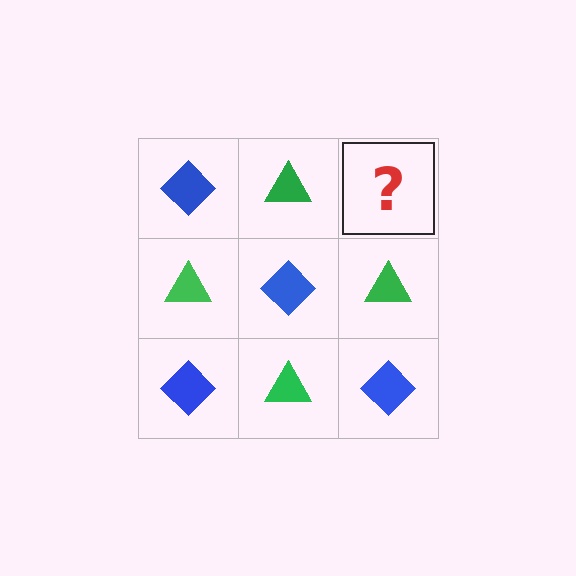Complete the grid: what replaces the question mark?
The question mark should be replaced with a blue diamond.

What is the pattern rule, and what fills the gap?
The rule is that it alternates blue diamond and green triangle in a checkerboard pattern. The gap should be filled with a blue diamond.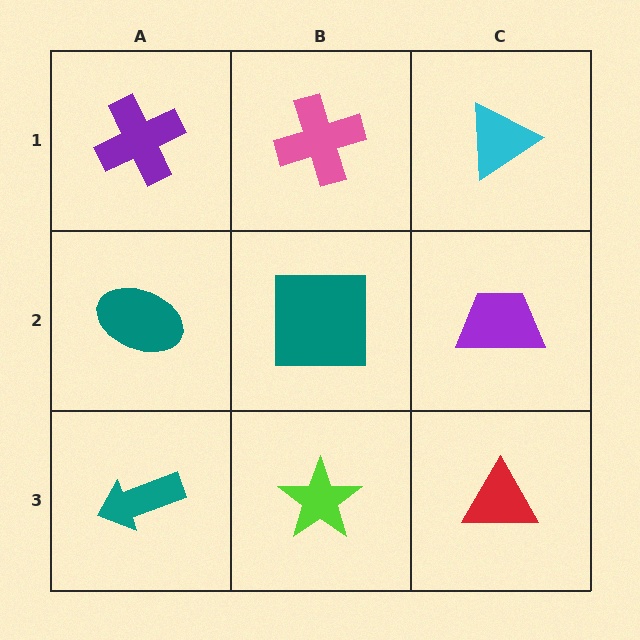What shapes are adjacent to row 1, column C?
A purple trapezoid (row 2, column C), a pink cross (row 1, column B).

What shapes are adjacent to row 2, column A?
A purple cross (row 1, column A), a teal arrow (row 3, column A), a teal square (row 2, column B).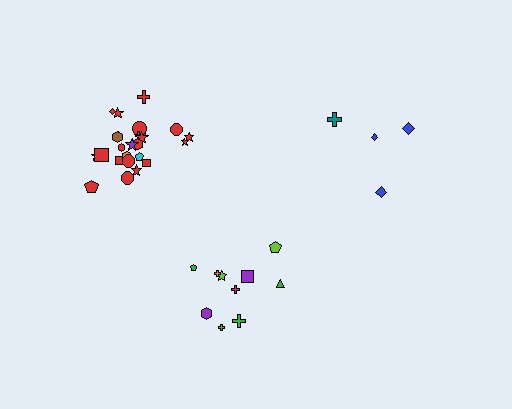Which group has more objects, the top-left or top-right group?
The top-left group.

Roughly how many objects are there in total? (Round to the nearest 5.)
Roughly 40 objects in total.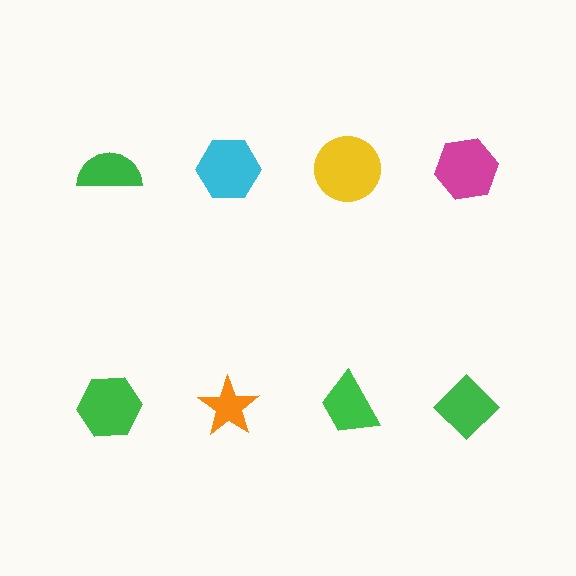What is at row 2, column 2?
An orange star.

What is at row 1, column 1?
A green semicircle.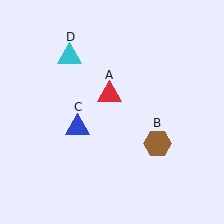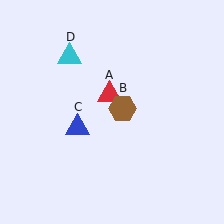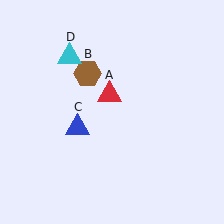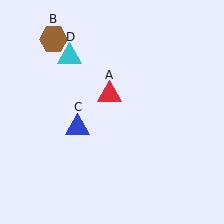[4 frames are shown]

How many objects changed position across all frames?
1 object changed position: brown hexagon (object B).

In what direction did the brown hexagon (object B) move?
The brown hexagon (object B) moved up and to the left.